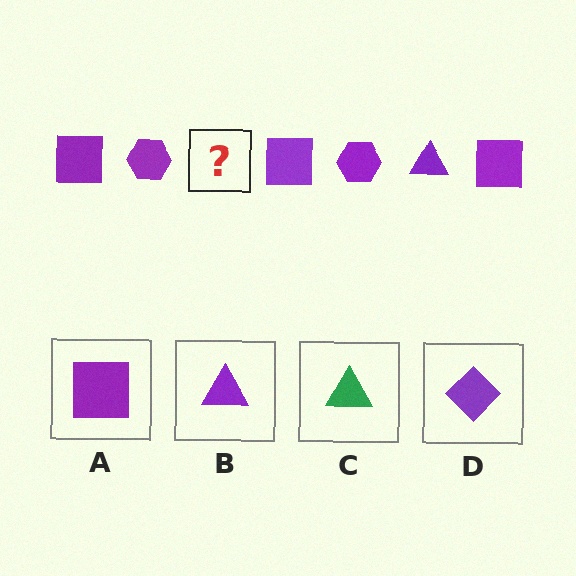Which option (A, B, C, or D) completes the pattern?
B.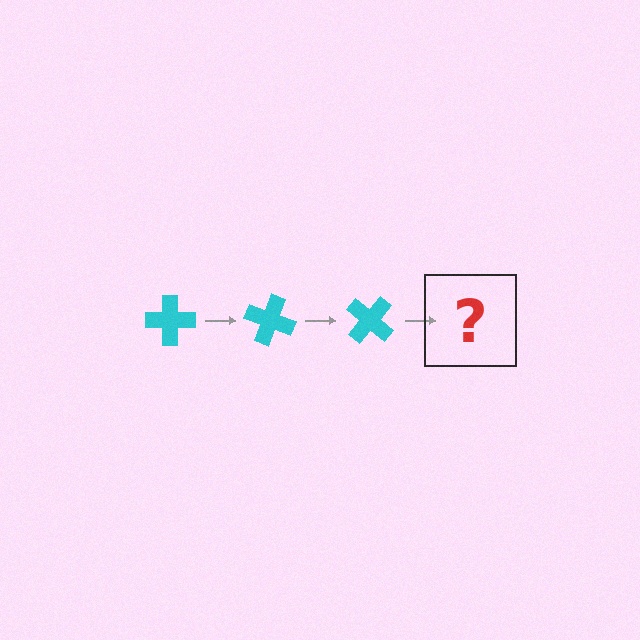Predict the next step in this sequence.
The next step is a cyan cross rotated 60 degrees.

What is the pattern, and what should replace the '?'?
The pattern is that the cross rotates 20 degrees each step. The '?' should be a cyan cross rotated 60 degrees.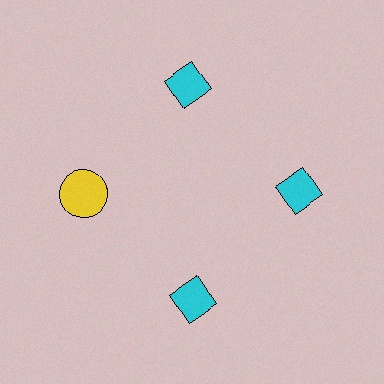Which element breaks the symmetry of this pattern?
The yellow circle at roughly the 9 o'clock position breaks the symmetry. All other shapes are cyan diamonds.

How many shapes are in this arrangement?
There are 4 shapes arranged in a ring pattern.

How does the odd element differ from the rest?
It differs in both color (yellow instead of cyan) and shape (circle instead of diamond).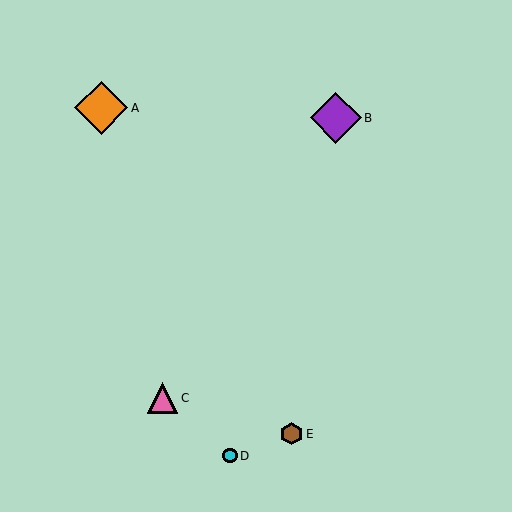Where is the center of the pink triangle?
The center of the pink triangle is at (163, 398).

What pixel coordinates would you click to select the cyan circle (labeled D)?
Click at (230, 456) to select the cyan circle D.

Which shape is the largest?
The orange diamond (labeled A) is the largest.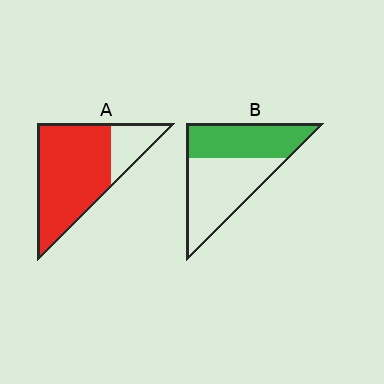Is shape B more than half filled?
No.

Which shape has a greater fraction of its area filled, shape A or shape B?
Shape A.